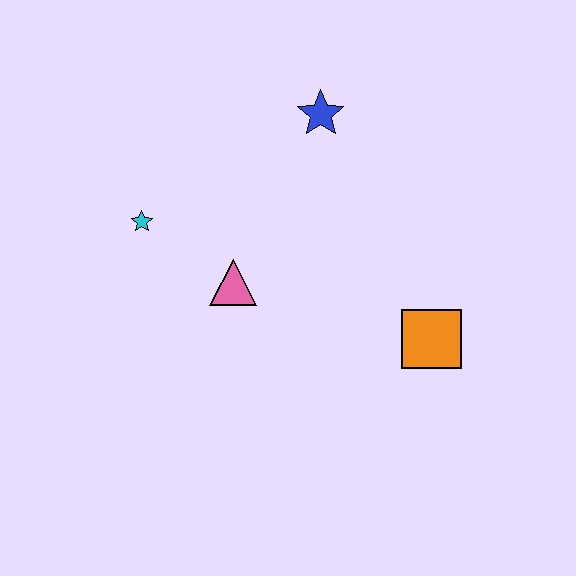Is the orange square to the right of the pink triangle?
Yes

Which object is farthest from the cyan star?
The orange square is farthest from the cyan star.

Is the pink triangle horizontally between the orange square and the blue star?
No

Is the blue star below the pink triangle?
No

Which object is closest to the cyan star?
The pink triangle is closest to the cyan star.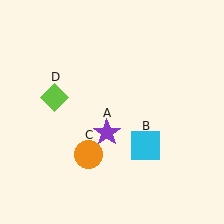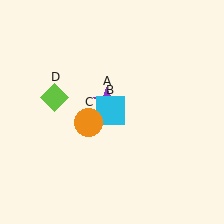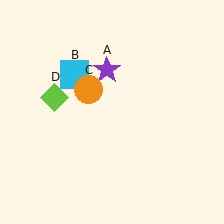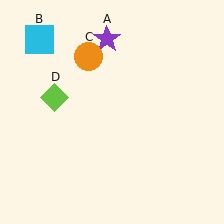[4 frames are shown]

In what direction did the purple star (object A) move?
The purple star (object A) moved up.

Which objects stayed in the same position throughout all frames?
Lime diamond (object D) remained stationary.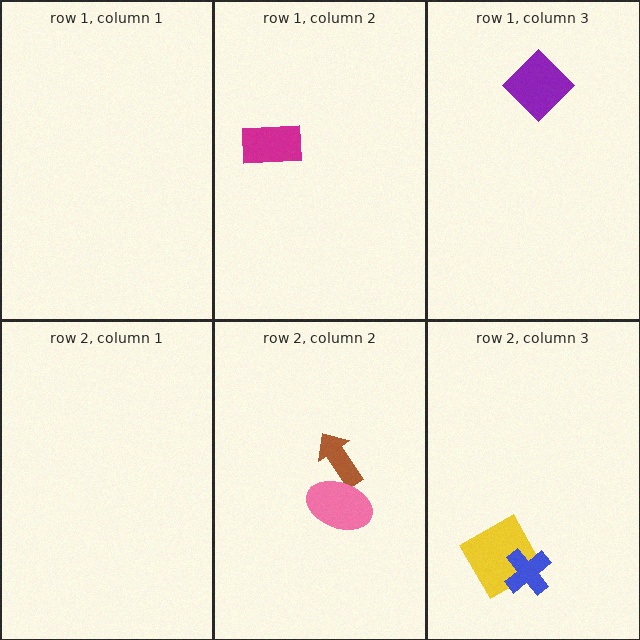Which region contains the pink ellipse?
The row 2, column 2 region.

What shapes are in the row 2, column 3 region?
The yellow square, the blue cross.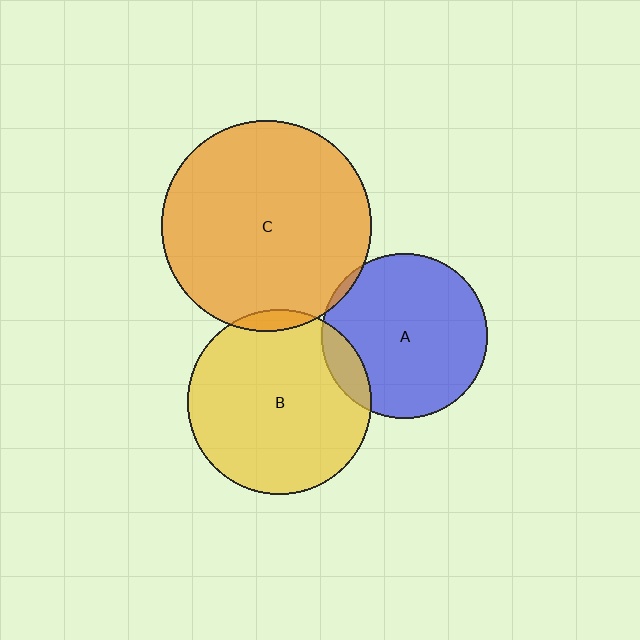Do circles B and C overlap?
Yes.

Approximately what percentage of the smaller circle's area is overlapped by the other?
Approximately 5%.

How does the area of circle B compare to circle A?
Approximately 1.2 times.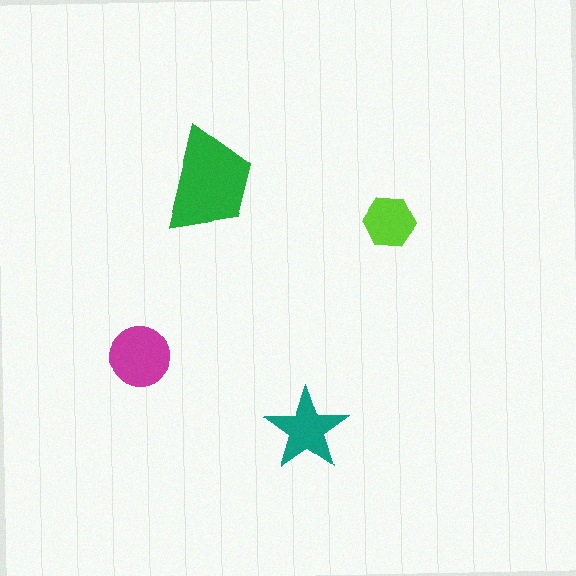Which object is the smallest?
The lime hexagon.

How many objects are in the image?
There are 4 objects in the image.